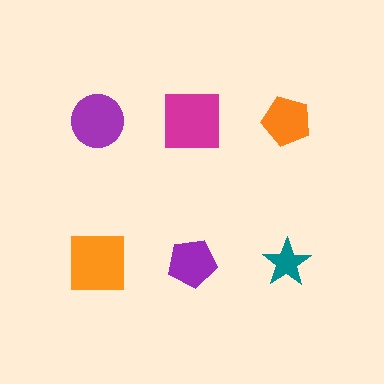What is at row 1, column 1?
A purple circle.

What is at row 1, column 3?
An orange pentagon.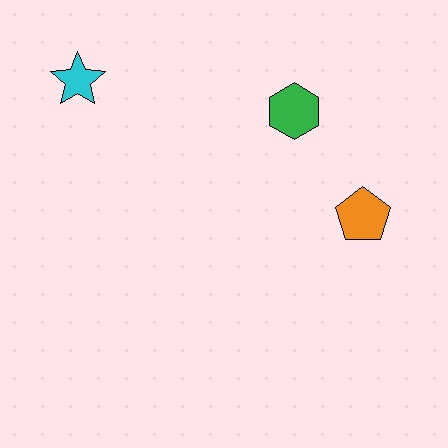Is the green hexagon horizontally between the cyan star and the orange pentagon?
Yes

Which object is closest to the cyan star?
The green hexagon is closest to the cyan star.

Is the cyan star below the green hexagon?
No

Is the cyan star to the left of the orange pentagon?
Yes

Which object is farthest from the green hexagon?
The cyan star is farthest from the green hexagon.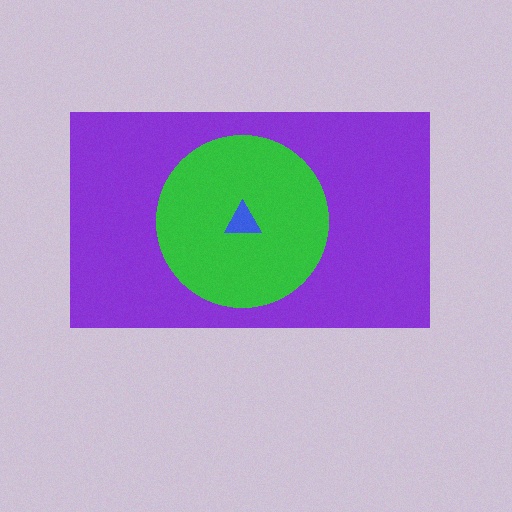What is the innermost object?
The blue triangle.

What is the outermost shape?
The purple rectangle.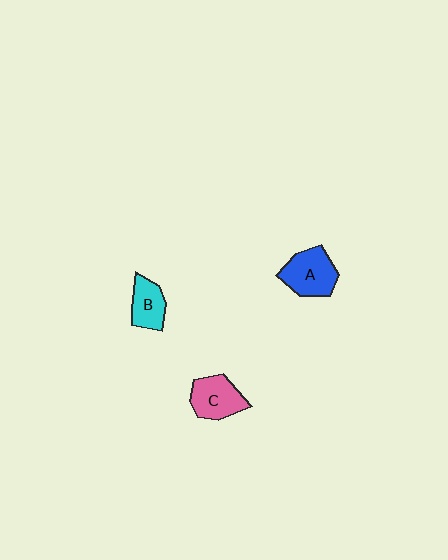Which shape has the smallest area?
Shape B (cyan).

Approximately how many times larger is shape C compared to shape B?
Approximately 1.3 times.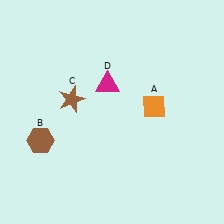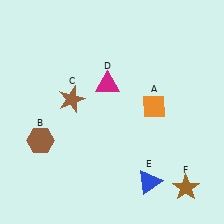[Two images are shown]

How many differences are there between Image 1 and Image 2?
There are 2 differences between the two images.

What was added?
A blue triangle (E), a brown star (F) were added in Image 2.